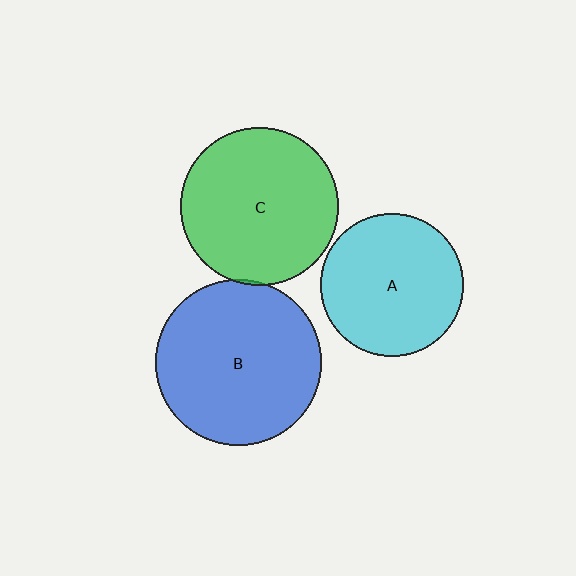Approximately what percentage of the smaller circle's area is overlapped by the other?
Approximately 5%.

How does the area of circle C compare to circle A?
Approximately 1.2 times.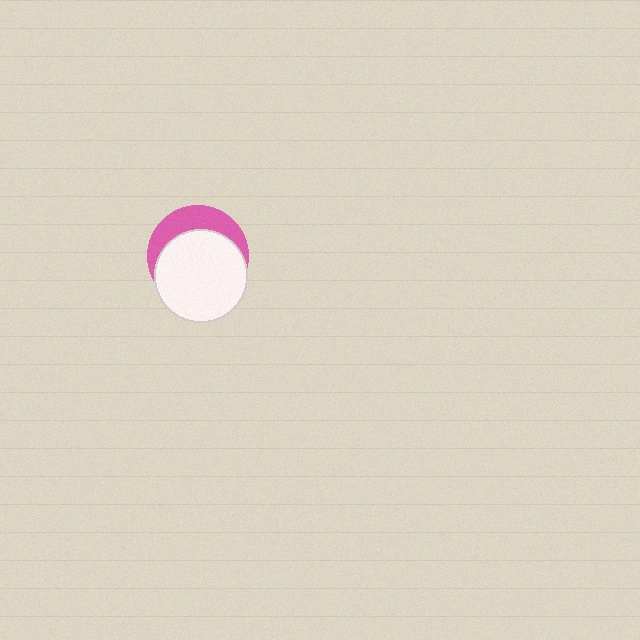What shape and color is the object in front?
The object in front is a white circle.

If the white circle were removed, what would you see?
You would see the complete pink circle.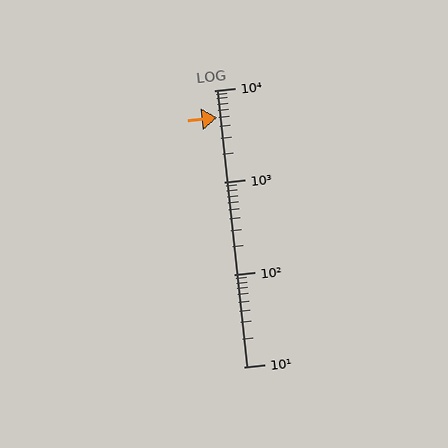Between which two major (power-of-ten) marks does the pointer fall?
The pointer is between 1000 and 10000.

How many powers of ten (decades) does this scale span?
The scale spans 3 decades, from 10 to 10000.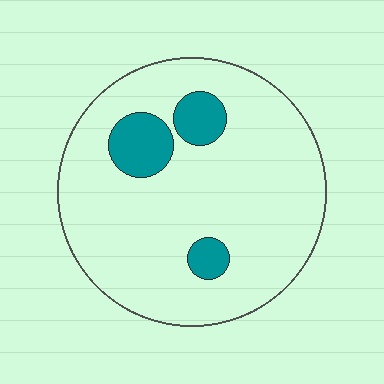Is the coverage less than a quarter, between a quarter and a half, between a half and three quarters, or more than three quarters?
Less than a quarter.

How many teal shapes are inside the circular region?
3.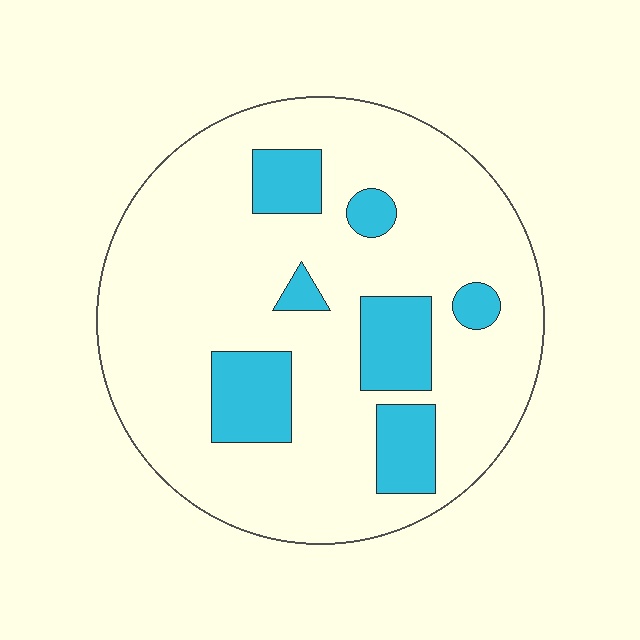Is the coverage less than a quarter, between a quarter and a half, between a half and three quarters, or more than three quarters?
Less than a quarter.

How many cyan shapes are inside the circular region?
7.